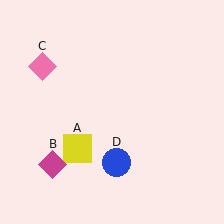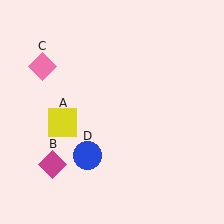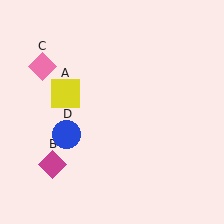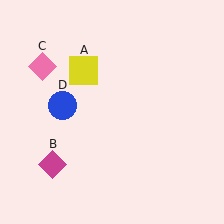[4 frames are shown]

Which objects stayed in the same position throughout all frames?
Magenta diamond (object B) and pink diamond (object C) remained stationary.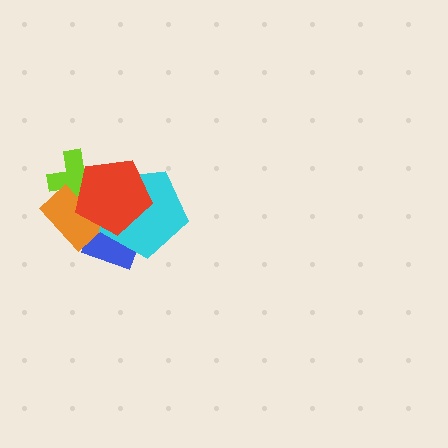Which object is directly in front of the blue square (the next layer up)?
The orange rectangle is directly in front of the blue square.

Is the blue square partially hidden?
Yes, it is partially covered by another shape.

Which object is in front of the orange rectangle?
The red pentagon is in front of the orange rectangle.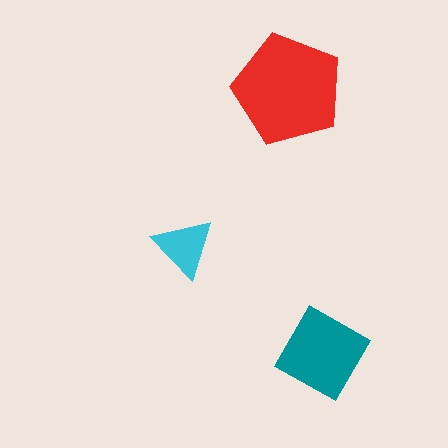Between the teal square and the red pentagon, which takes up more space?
The red pentagon.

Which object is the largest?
The red pentagon.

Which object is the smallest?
The cyan triangle.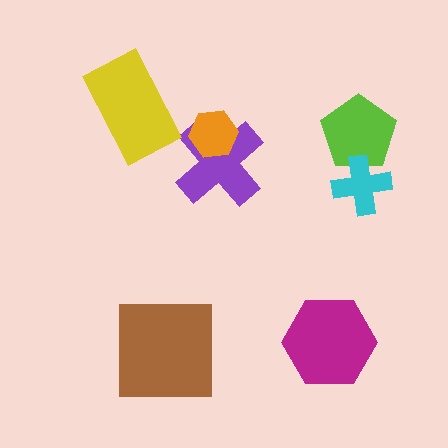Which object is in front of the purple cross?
The orange hexagon is in front of the purple cross.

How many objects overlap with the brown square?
0 objects overlap with the brown square.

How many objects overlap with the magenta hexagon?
0 objects overlap with the magenta hexagon.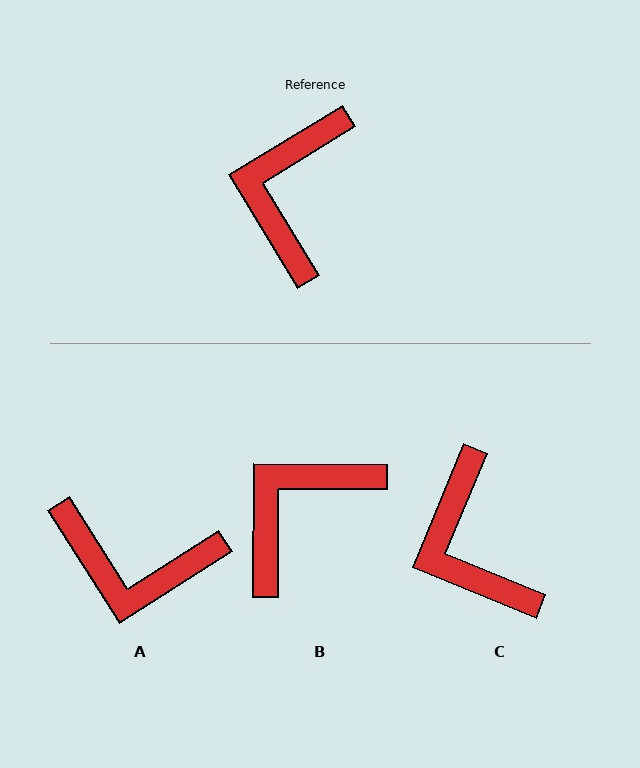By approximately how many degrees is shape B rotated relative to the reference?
Approximately 32 degrees clockwise.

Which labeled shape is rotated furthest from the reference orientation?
A, about 91 degrees away.